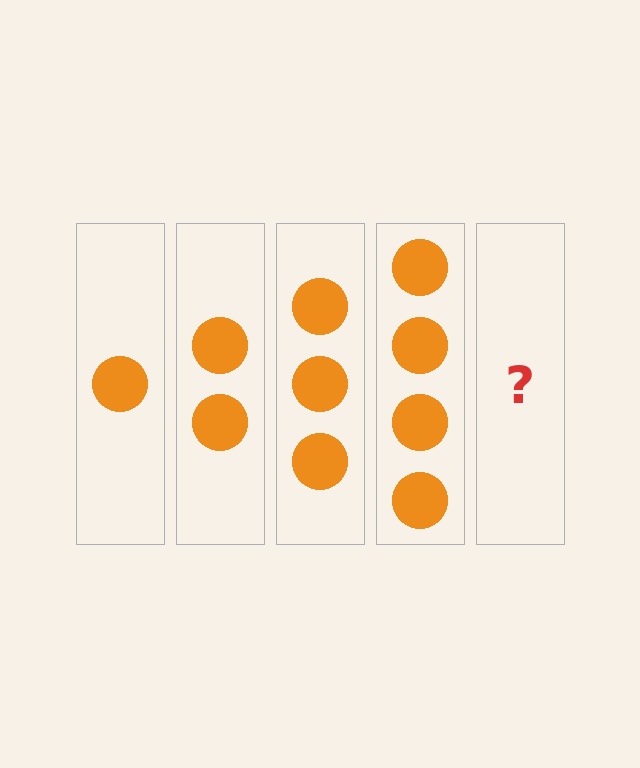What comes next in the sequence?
The next element should be 5 circles.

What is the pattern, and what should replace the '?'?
The pattern is that each step adds one more circle. The '?' should be 5 circles.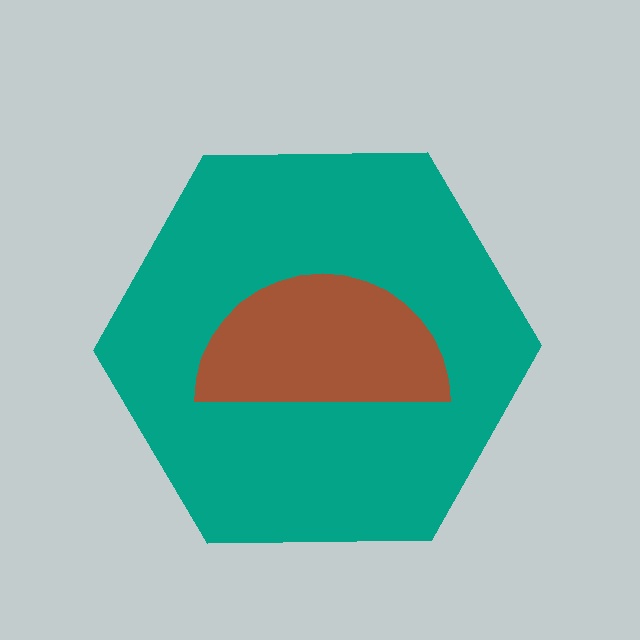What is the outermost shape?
The teal hexagon.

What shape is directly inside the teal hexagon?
The brown semicircle.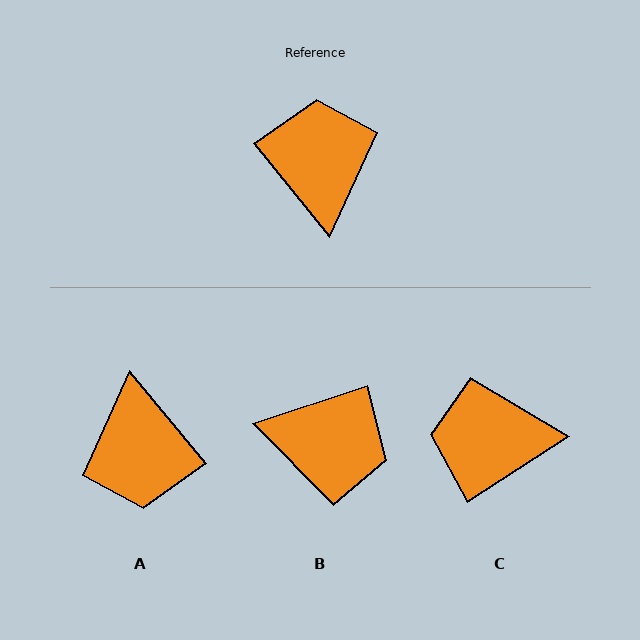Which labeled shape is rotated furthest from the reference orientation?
A, about 180 degrees away.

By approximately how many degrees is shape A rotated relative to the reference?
Approximately 180 degrees clockwise.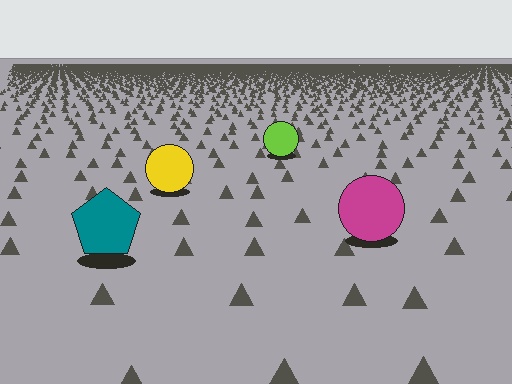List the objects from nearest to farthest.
From nearest to farthest: the teal pentagon, the magenta circle, the yellow circle, the lime circle.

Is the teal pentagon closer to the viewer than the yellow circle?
Yes. The teal pentagon is closer — you can tell from the texture gradient: the ground texture is coarser near it.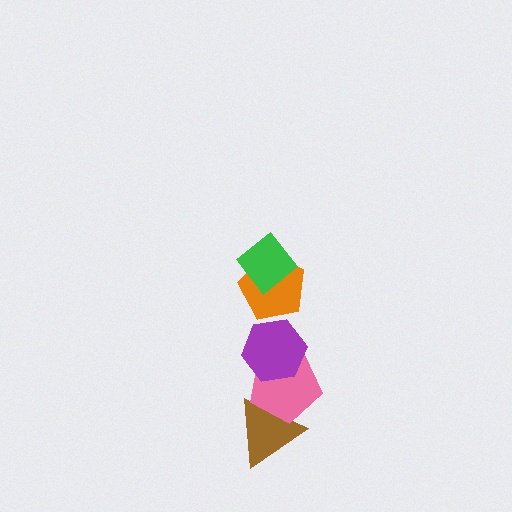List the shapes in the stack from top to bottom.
From top to bottom: the green diamond, the orange pentagon, the purple hexagon, the pink pentagon, the brown triangle.